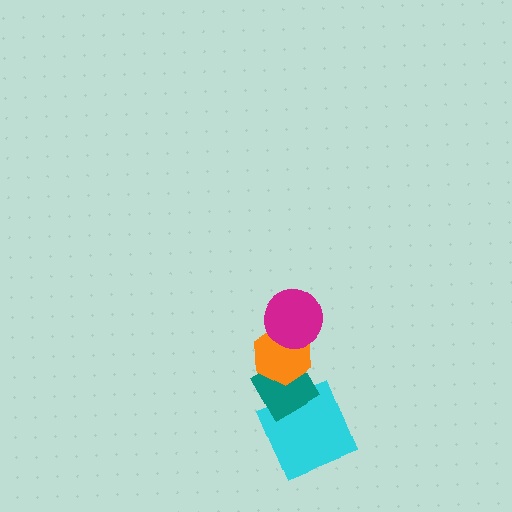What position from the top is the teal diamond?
The teal diamond is 3rd from the top.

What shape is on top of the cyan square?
The teal diamond is on top of the cyan square.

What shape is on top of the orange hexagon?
The magenta circle is on top of the orange hexagon.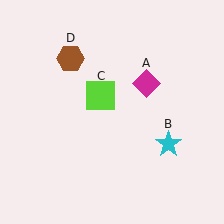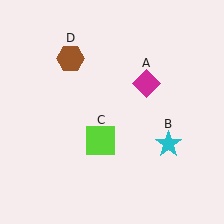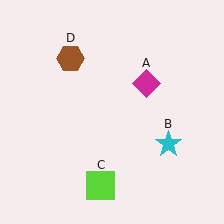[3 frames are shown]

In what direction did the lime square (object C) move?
The lime square (object C) moved down.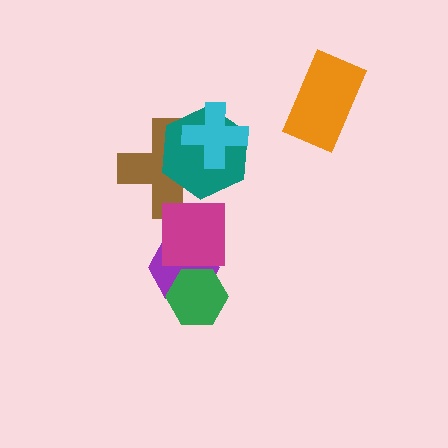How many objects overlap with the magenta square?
2 objects overlap with the magenta square.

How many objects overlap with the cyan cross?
2 objects overlap with the cyan cross.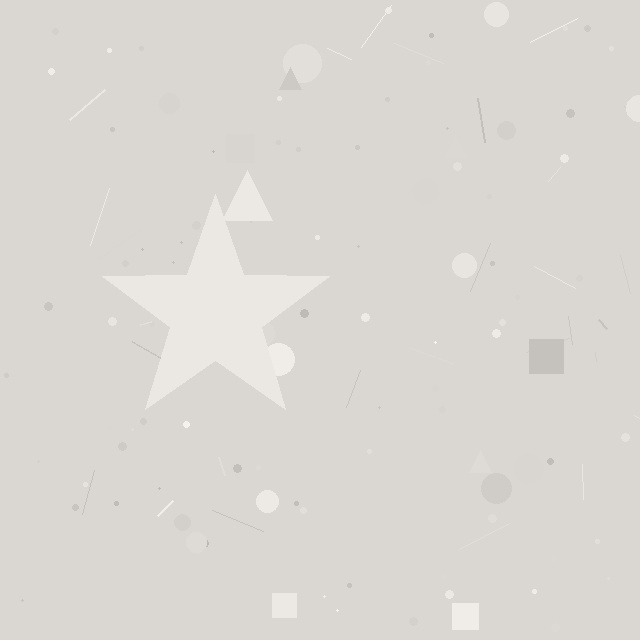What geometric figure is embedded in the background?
A star is embedded in the background.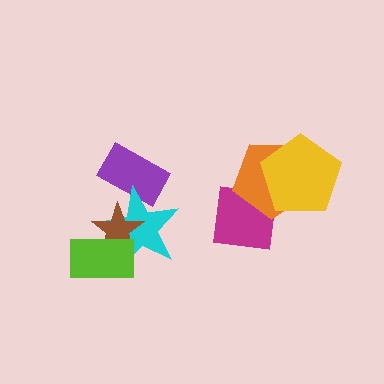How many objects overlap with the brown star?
2 objects overlap with the brown star.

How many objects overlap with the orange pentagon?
2 objects overlap with the orange pentagon.